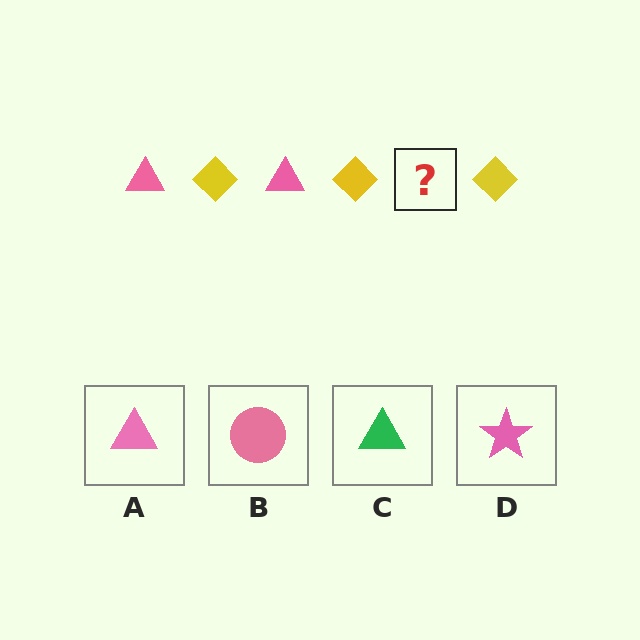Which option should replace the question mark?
Option A.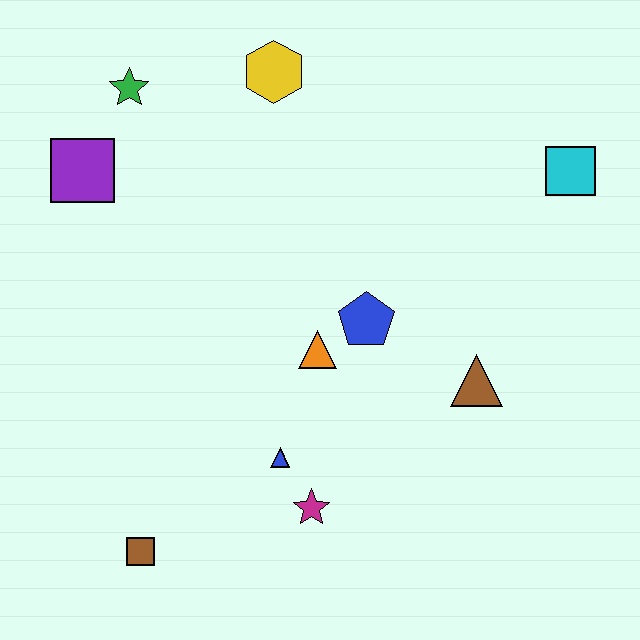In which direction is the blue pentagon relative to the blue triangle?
The blue pentagon is above the blue triangle.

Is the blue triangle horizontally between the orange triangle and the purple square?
Yes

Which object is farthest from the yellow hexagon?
The brown square is farthest from the yellow hexagon.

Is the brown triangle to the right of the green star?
Yes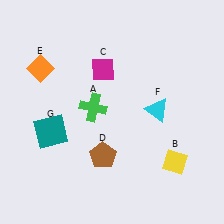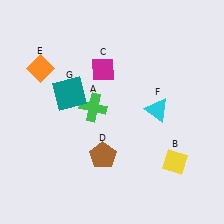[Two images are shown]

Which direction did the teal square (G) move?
The teal square (G) moved up.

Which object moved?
The teal square (G) moved up.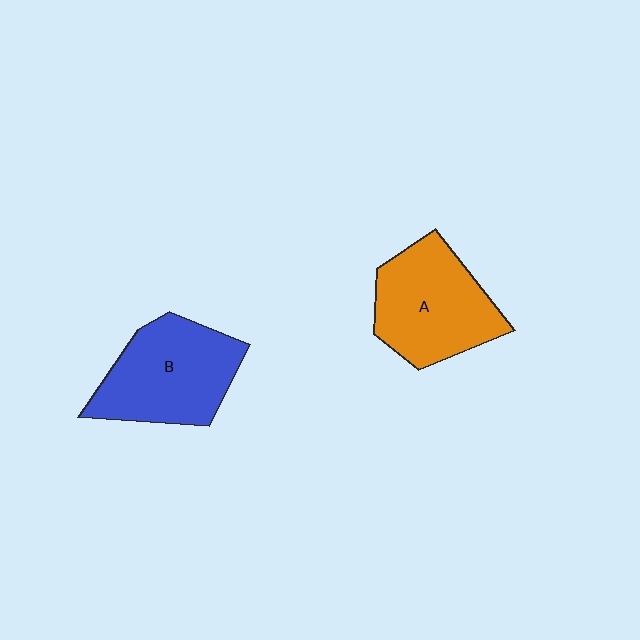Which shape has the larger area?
Shape B (blue).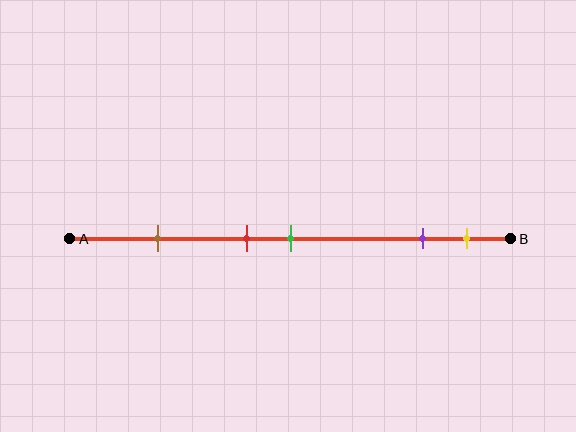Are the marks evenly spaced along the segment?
No, the marks are not evenly spaced.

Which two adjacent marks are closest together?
The red and green marks are the closest adjacent pair.